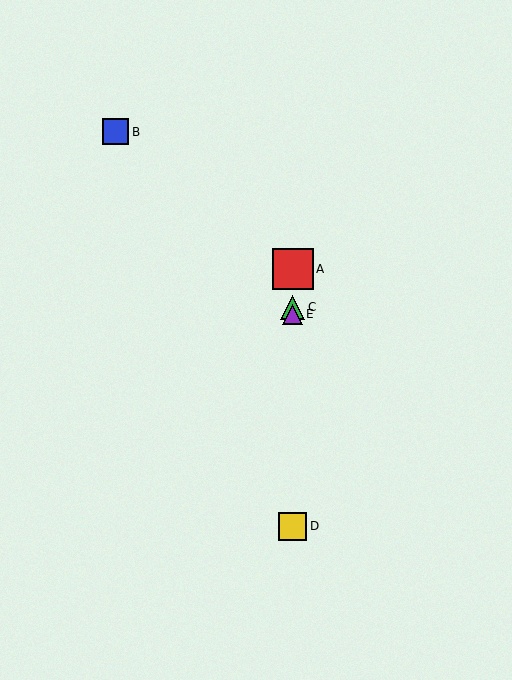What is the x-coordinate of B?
Object B is at x≈116.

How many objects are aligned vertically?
4 objects (A, C, D, E) are aligned vertically.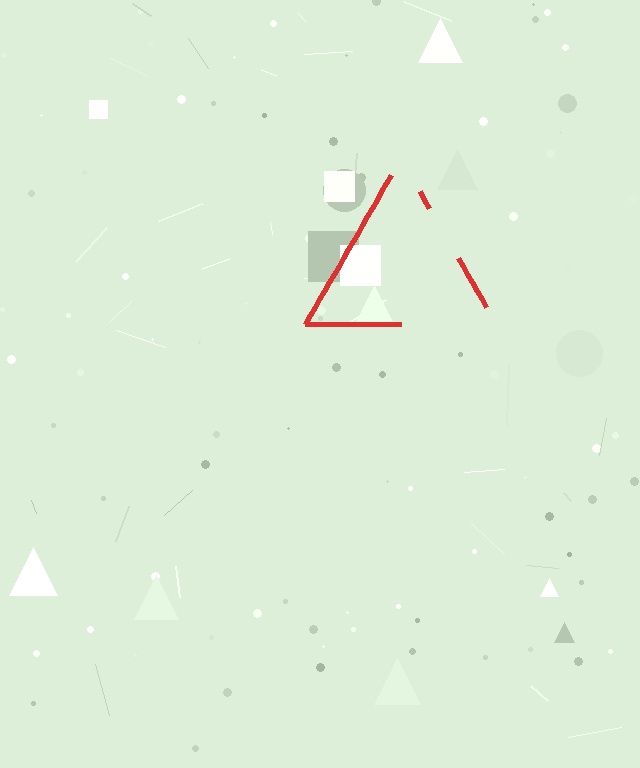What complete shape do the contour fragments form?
The contour fragments form a triangle.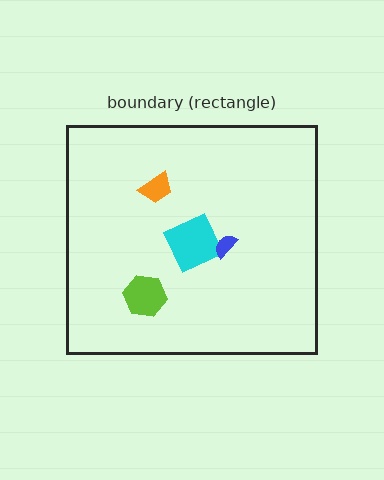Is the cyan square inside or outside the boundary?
Inside.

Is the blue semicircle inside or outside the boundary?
Inside.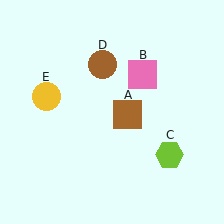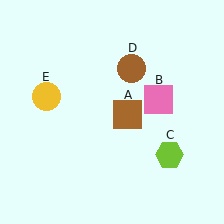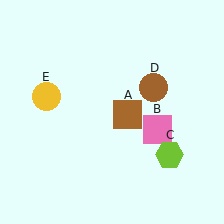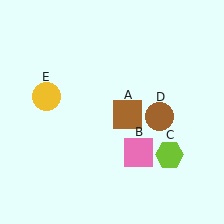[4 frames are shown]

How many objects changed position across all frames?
2 objects changed position: pink square (object B), brown circle (object D).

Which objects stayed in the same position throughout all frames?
Brown square (object A) and lime hexagon (object C) and yellow circle (object E) remained stationary.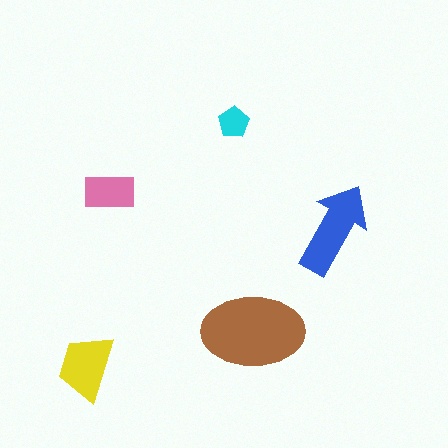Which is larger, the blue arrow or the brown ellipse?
The brown ellipse.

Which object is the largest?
The brown ellipse.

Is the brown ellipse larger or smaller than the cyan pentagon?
Larger.